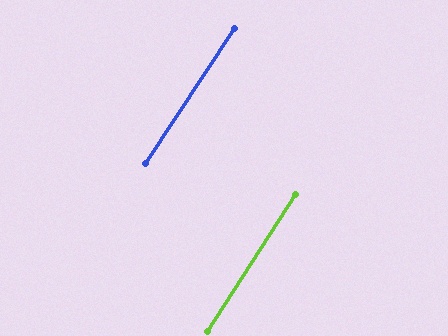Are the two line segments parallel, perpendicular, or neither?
Parallel — their directions differ by only 0.8°.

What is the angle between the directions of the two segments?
Approximately 1 degree.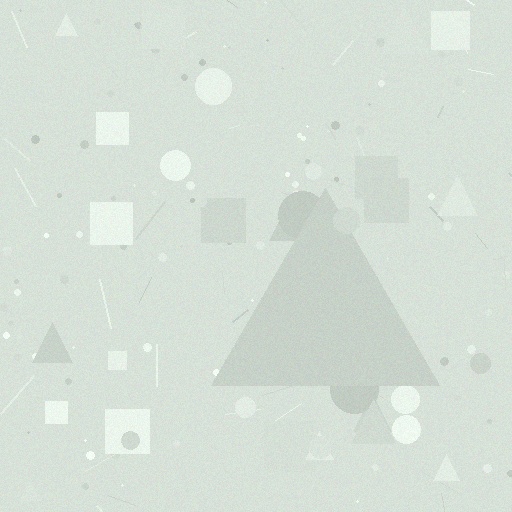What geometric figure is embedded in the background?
A triangle is embedded in the background.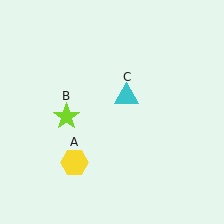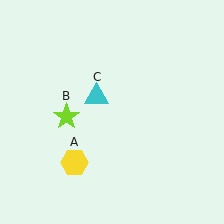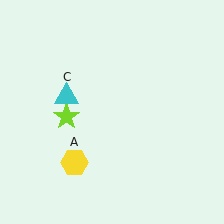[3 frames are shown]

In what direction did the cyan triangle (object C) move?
The cyan triangle (object C) moved left.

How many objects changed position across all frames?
1 object changed position: cyan triangle (object C).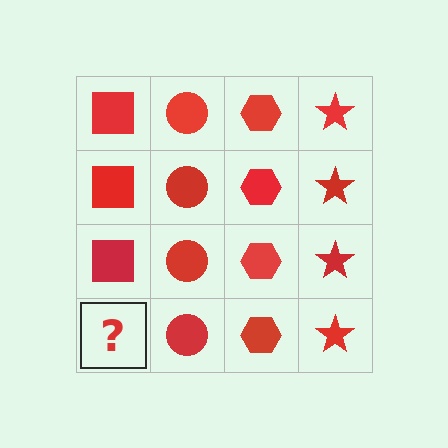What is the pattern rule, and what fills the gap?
The rule is that each column has a consistent shape. The gap should be filled with a red square.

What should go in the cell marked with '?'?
The missing cell should contain a red square.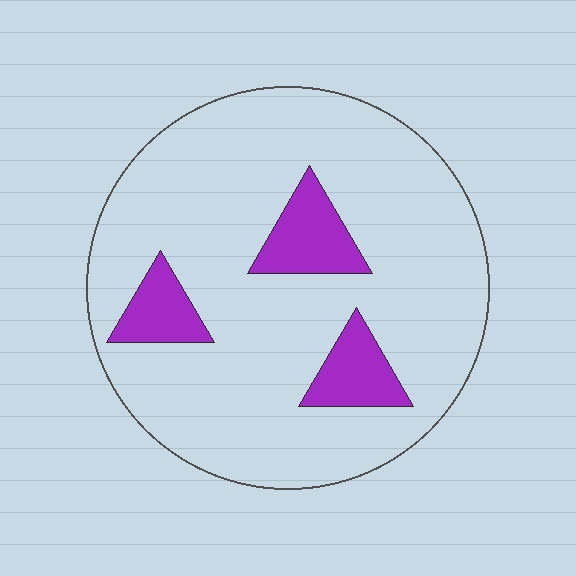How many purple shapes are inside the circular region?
3.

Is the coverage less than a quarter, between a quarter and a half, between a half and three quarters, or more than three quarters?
Less than a quarter.